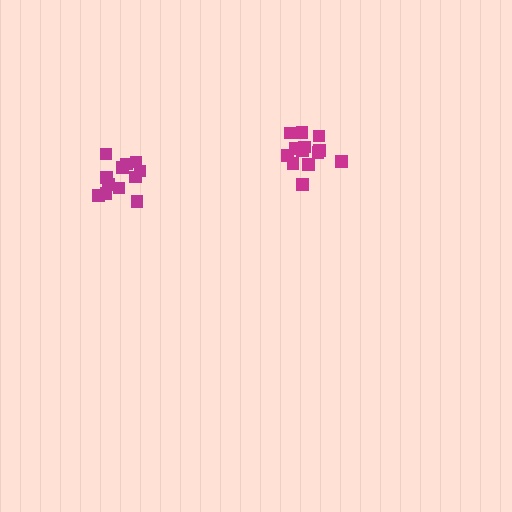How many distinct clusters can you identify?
There are 2 distinct clusters.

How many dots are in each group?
Group 1: 12 dots, Group 2: 13 dots (25 total).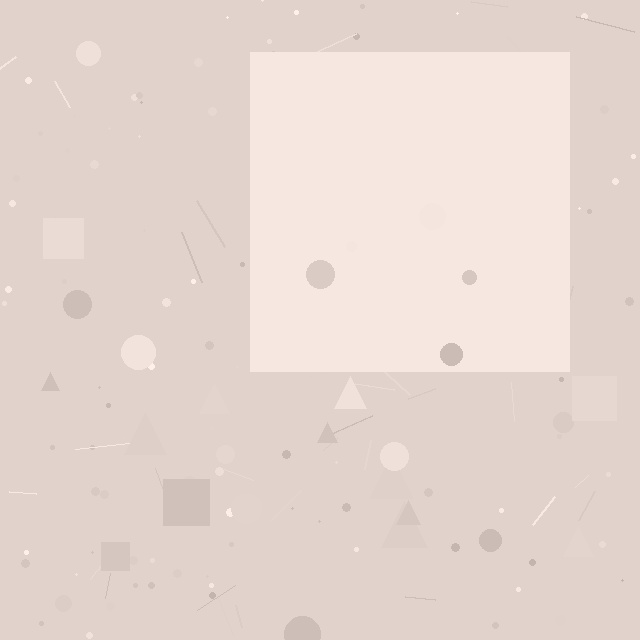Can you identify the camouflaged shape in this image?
The camouflaged shape is a square.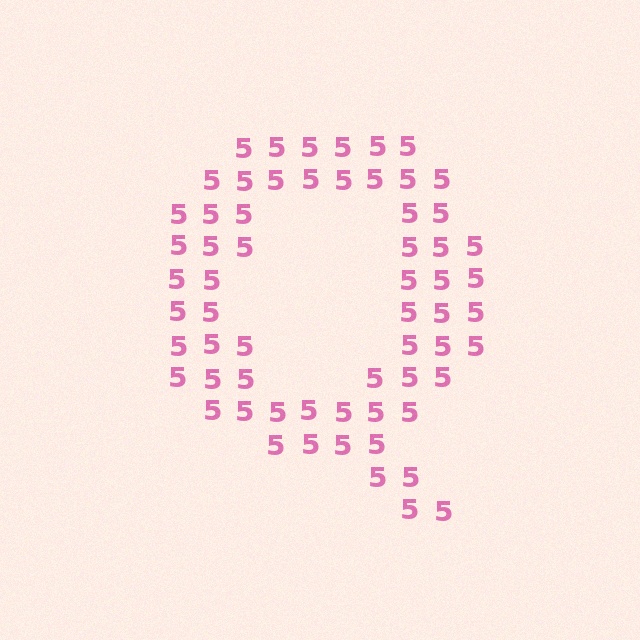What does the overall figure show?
The overall figure shows the letter Q.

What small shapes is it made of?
It is made of small digit 5's.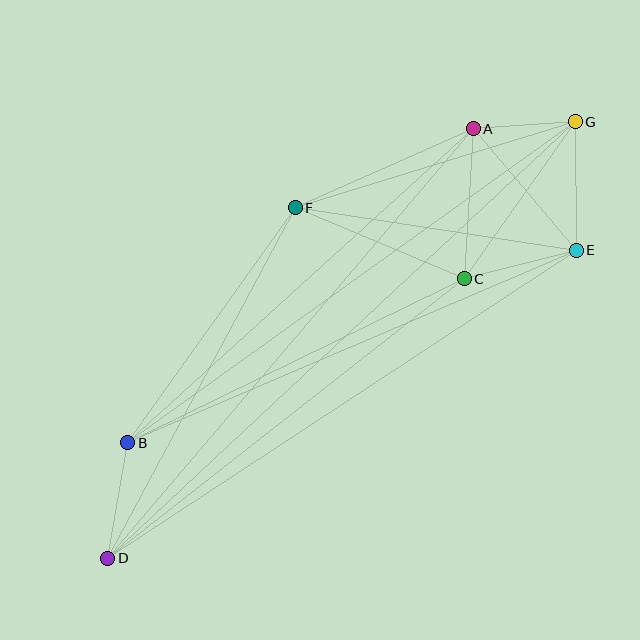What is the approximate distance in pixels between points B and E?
The distance between B and E is approximately 489 pixels.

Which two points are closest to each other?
Points A and G are closest to each other.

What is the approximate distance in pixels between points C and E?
The distance between C and E is approximately 116 pixels.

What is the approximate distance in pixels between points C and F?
The distance between C and F is approximately 184 pixels.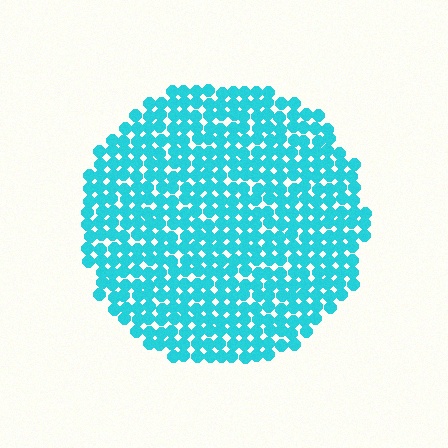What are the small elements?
The small elements are circles.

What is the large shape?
The large shape is a circle.